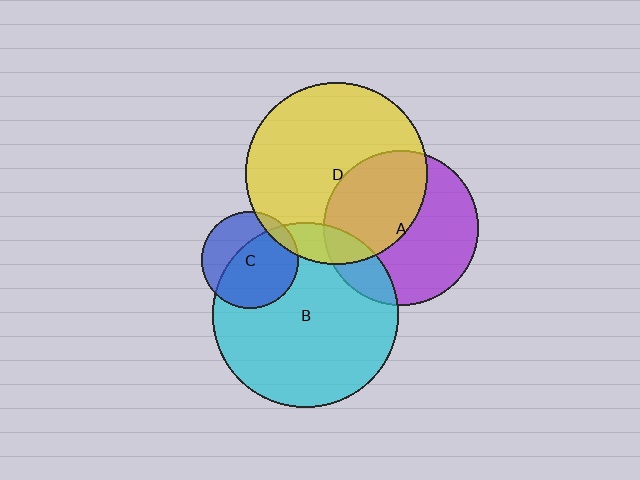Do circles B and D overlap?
Yes.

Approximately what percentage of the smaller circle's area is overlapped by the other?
Approximately 10%.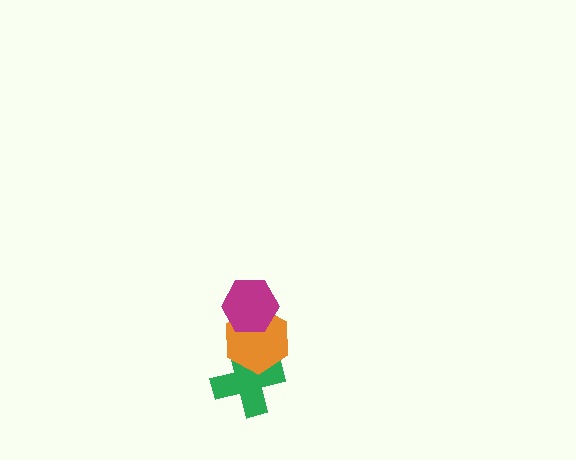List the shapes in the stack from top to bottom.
From top to bottom: the magenta hexagon, the orange hexagon, the green cross.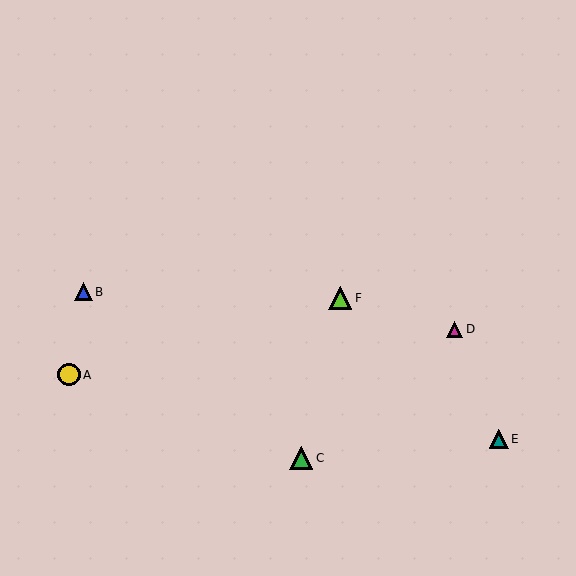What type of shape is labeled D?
Shape D is a magenta triangle.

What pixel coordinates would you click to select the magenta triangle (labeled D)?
Click at (455, 329) to select the magenta triangle D.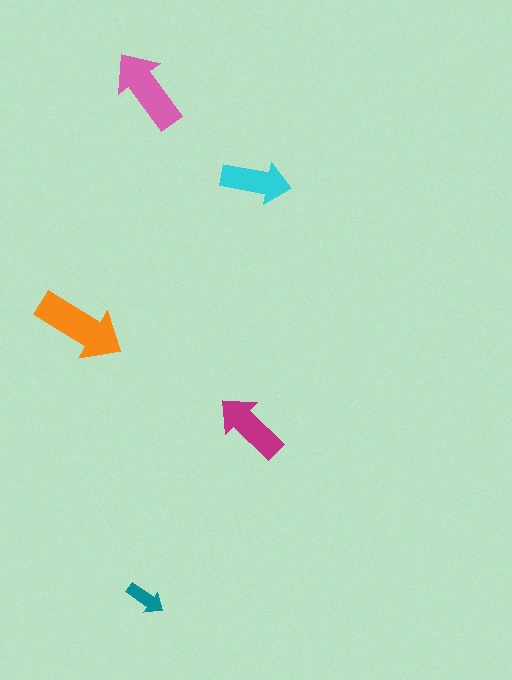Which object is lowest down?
The teal arrow is bottommost.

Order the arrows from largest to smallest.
the orange one, the pink one, the magenta one, the cyan one, the teal one.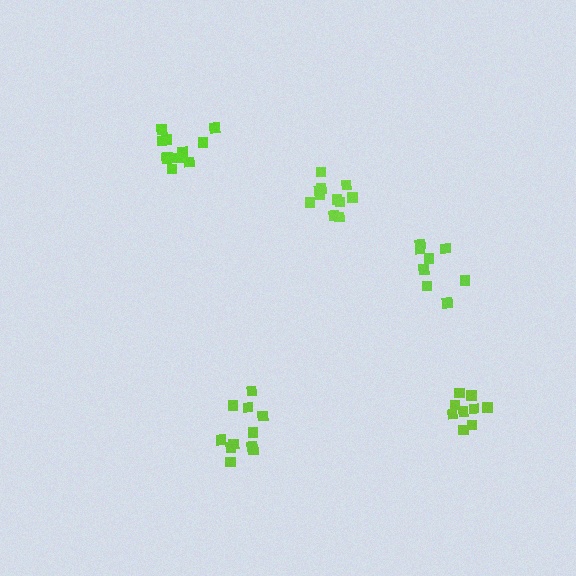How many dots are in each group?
Group 1: 8 dots, Group 2: 12 dots, Group 3: 9 dots, Group 4: 11 dots, Group 5: 11 dots (51 total).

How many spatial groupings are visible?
There are 5 spatial groupings.